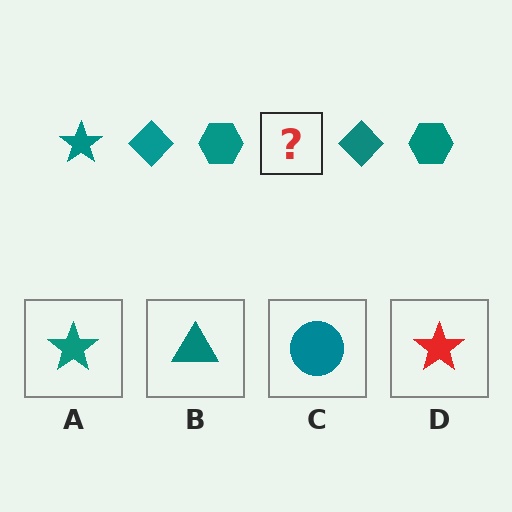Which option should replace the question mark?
Option A.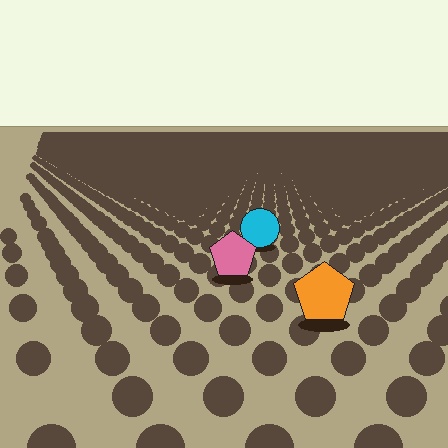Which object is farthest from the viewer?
The cyan circle is farthest from the viewer. It appears smaller and the ground texture around it is denser.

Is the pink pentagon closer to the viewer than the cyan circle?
Yes. The pink pentagon is closer — you can tell from the texture gradient: the ground texture is coarser near it.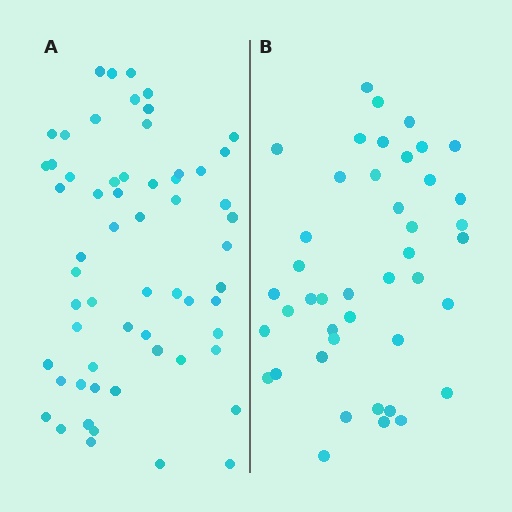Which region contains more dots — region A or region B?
Region A (the left region) has more dots.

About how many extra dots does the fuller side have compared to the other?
Region A has approximately 15 more dots than region B.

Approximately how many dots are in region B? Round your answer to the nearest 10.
About 40 dots. (The exact count is 43, which rounds to 40.)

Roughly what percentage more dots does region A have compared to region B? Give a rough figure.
About 40% more.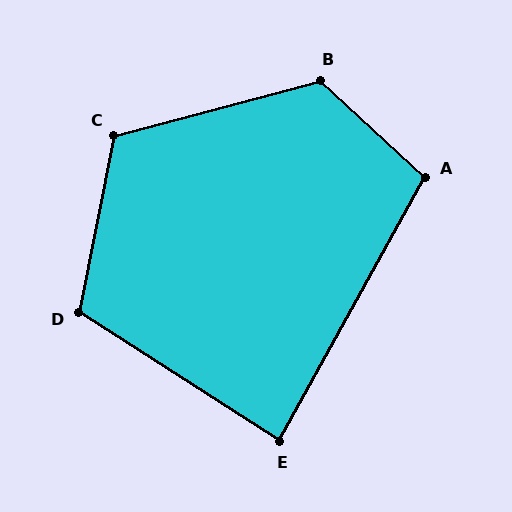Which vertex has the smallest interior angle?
E, at approximately 86 degrees.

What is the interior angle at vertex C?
Approximately 116 degrees (obtuse).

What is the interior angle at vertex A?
Approximately 104 degrees (obtuse).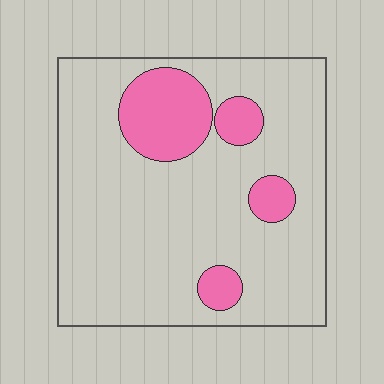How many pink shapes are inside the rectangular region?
4.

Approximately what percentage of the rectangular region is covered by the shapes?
Approximately 15%.